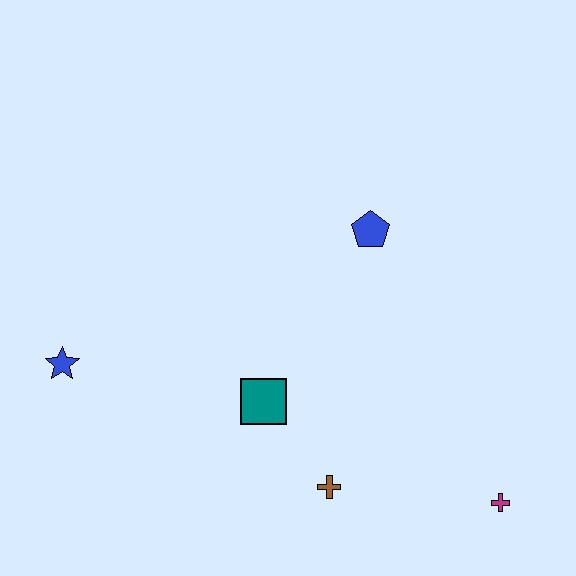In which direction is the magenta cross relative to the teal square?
The magenta cross is to the right of the teal square.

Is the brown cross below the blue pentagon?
Yes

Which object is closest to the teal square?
The brown cross is closest to the teal square.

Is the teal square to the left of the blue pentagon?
Yes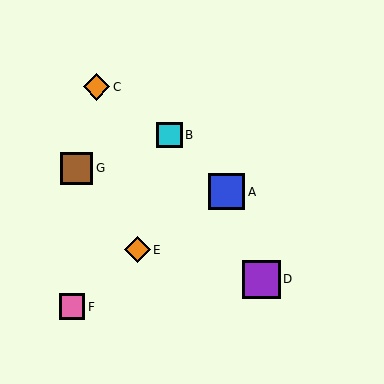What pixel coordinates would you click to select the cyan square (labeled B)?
Click at (169, 135) to select the cyan square B.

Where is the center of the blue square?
The center of the blue square is at (227, 192).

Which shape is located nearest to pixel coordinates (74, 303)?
The pink square (labeled F) at (72, 307) is nearest to that location.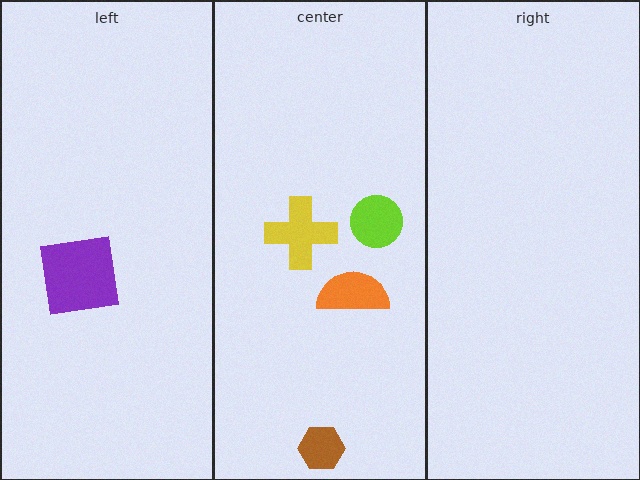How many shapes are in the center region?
4.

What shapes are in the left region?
The purple square.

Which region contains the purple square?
The left region.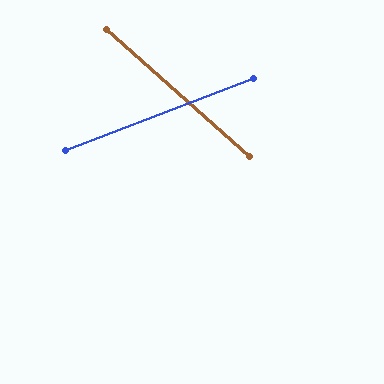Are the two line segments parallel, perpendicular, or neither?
Neither parallel nor perpendicular — they differ by about 63°.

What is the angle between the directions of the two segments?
Approximately 63 degrees.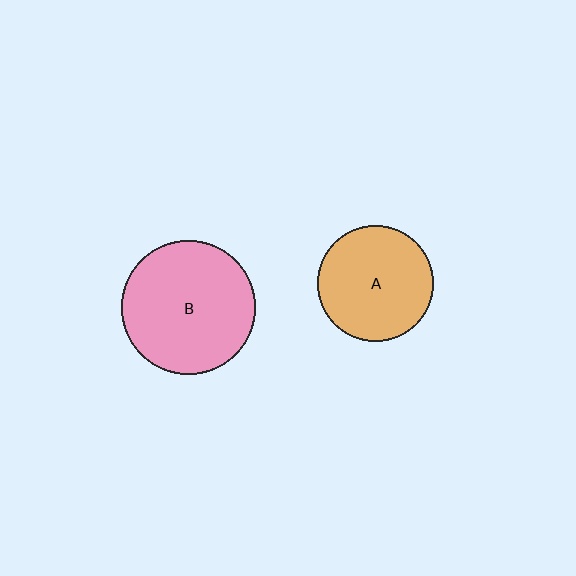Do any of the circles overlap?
No, none of the circles overlap.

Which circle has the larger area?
Circle B (pink).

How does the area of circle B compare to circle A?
Approximately 1.3 times.